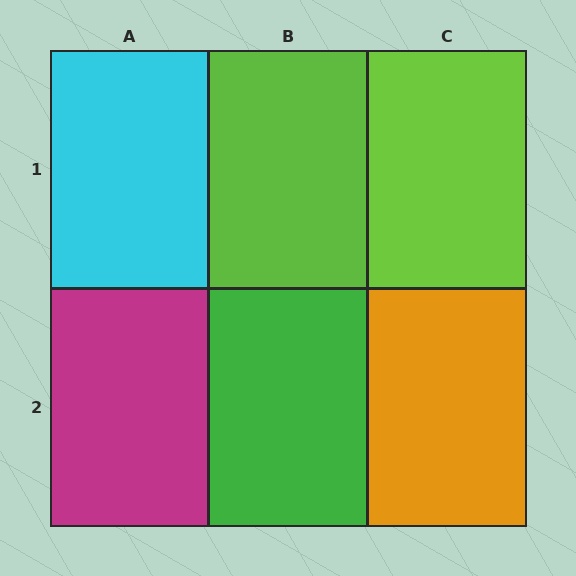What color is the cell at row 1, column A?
Cyan.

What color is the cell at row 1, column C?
Lime.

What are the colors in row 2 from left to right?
Magenta, green, orange.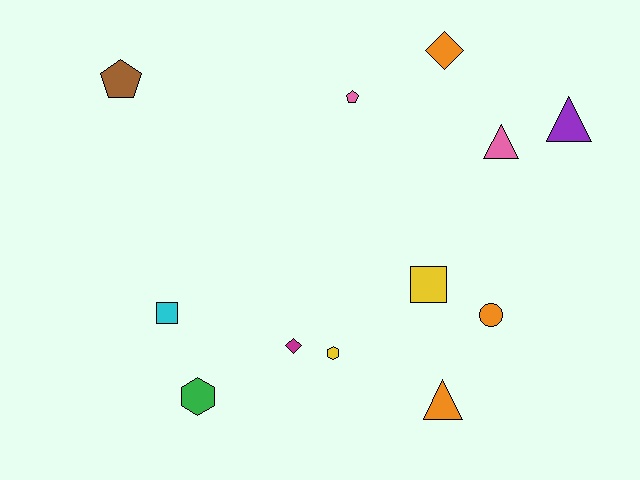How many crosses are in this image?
There are no crosses.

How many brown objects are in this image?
There is 1 brown object.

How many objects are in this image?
There are 12 objects.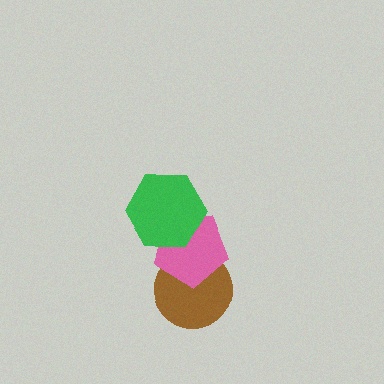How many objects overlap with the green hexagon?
1 object overlaps with the green hexagon.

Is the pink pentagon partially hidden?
Yes, it is partially covered by another shape.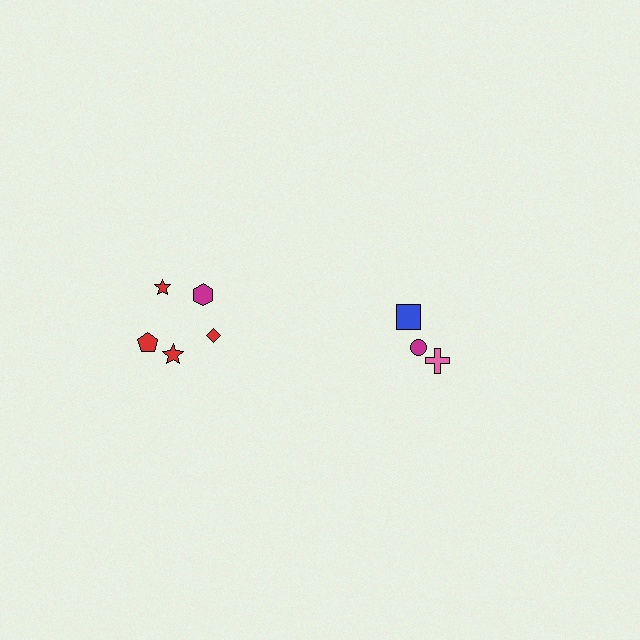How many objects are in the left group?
There are 5 objects.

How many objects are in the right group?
There are 3 objects.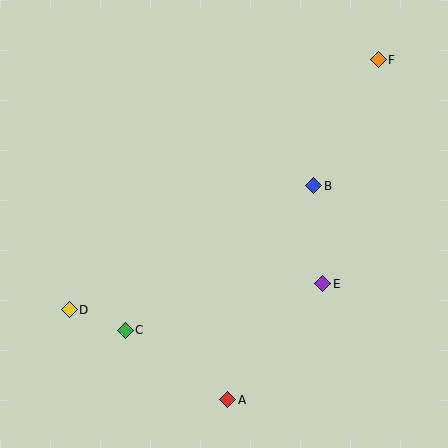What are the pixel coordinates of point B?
Point B is at (314, 186).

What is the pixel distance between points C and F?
The distance between C and F is 370 pixels.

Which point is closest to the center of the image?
Point B at (314, 186) is closest to the center.